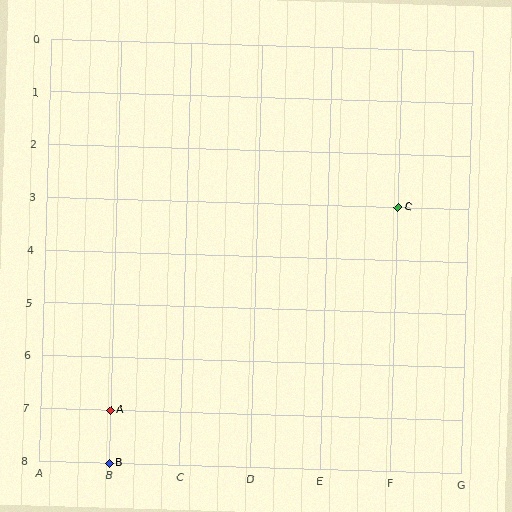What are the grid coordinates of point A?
Point A is at grid coordinates (B, 7).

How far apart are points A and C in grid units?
Points A and C are 4 columns and 4 rows apart (about 5.7 grid units diagonally).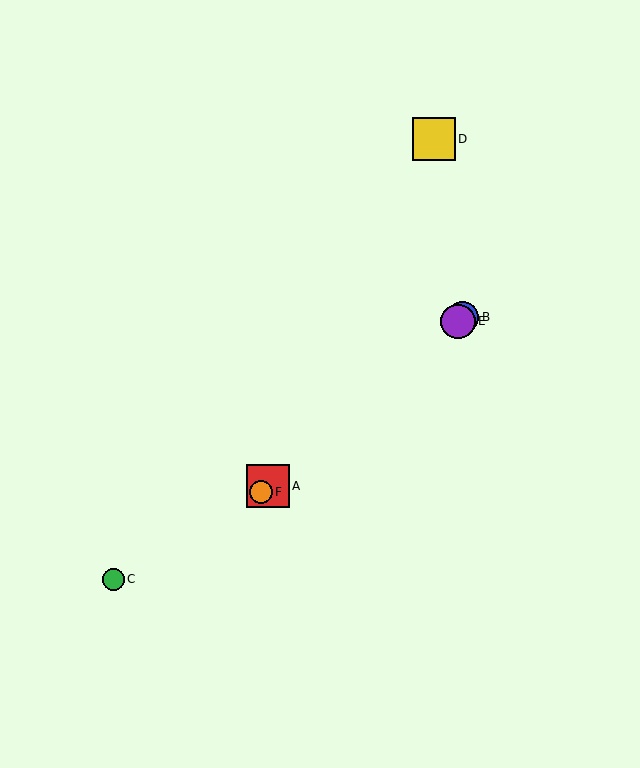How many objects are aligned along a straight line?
4 objects (A, B, E, F) are aligned along a straight line.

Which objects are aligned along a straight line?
Objects A, B, E, F are aligned along a straight line.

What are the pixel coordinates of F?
Object F is at (261, 492).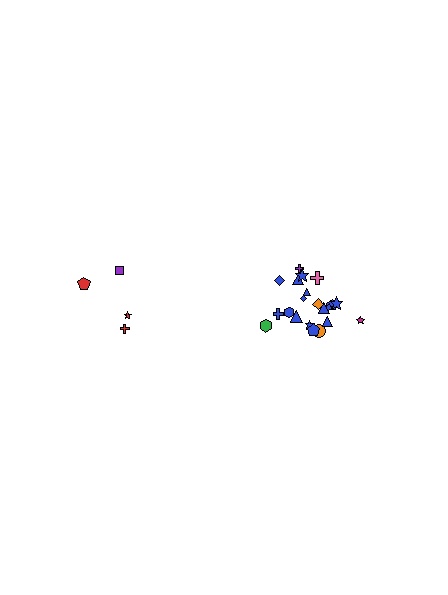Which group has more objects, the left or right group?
The right group.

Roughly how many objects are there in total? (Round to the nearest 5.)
Roughly 25 objects in total.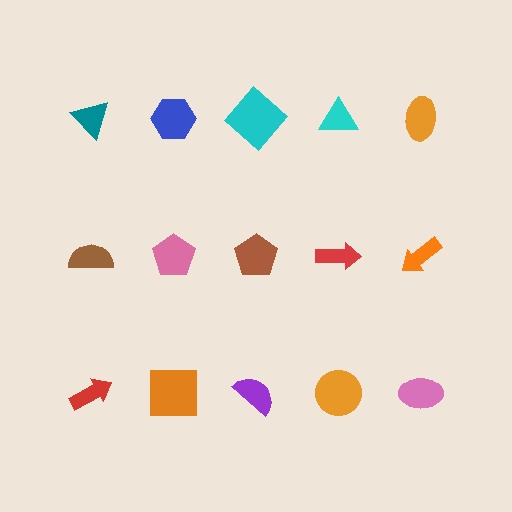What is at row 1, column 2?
A blue hexagon.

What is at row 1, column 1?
A teal triangle.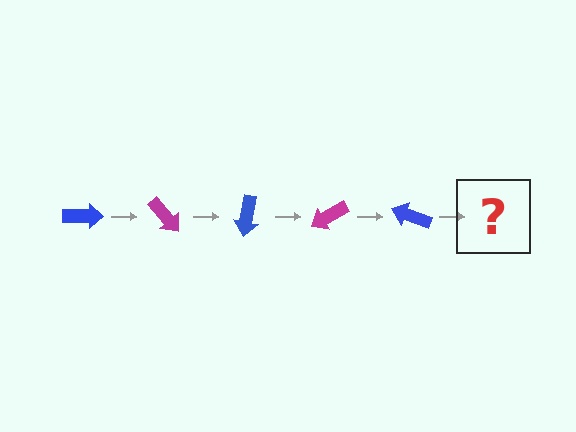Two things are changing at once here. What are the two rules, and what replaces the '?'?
The two rules are that it rotates 50 degrees each step and the color cycles through blue and magenta. The '?' should be a magenta arrow, rotated 250 degrees from the start.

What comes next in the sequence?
The next element should be a magenta arrow, rotated 250 degrees from the start.